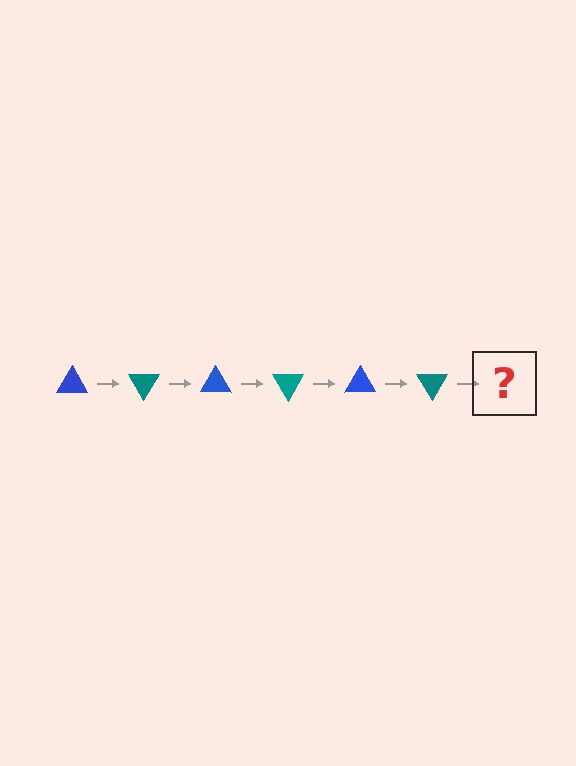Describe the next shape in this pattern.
It should be a blue triangle, rotated 360 degrees from the start.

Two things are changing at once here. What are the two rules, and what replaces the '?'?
The two rules are that it rotates 60 degrees each step and the color cycles through blue and teal. The '?' should be a blue triangle, rotated 360 degrees from the start.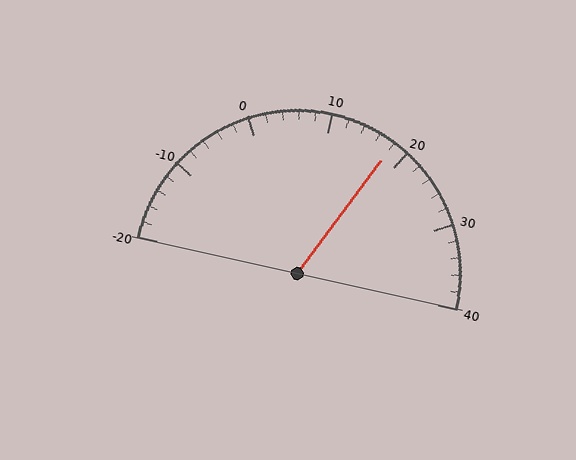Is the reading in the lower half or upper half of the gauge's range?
The reading is in the upper half of the range (-20 to 40).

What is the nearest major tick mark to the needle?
The nearest major tick mark is 20.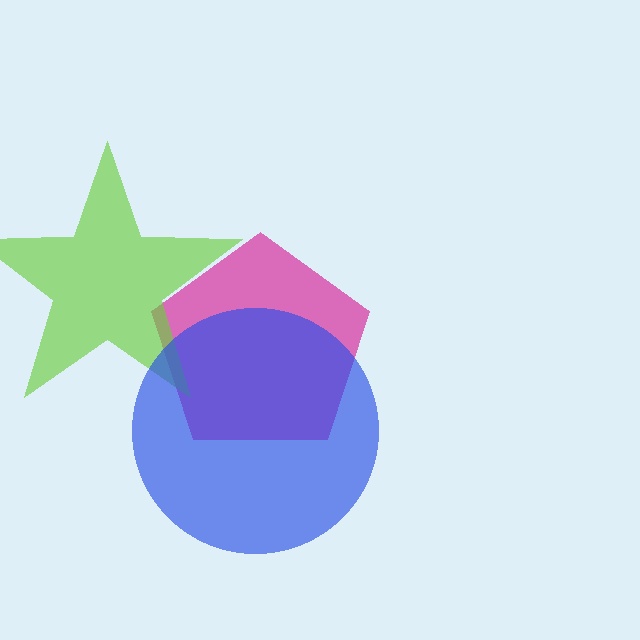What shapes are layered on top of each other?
The layered shapes are: a magenta pentagon, a lime star, a blue circle.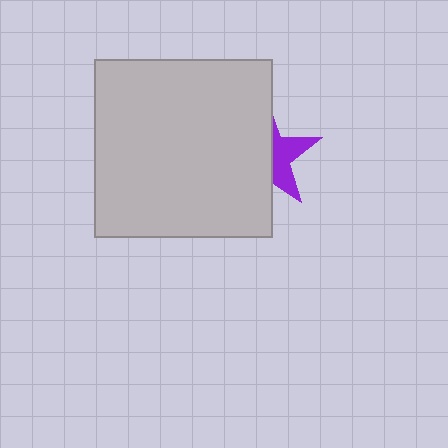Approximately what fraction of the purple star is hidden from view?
Roughly 62% of the purple star is hidden behind the light gray square.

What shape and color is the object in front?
The object in front is a light gray square.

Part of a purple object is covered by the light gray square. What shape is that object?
It is a star.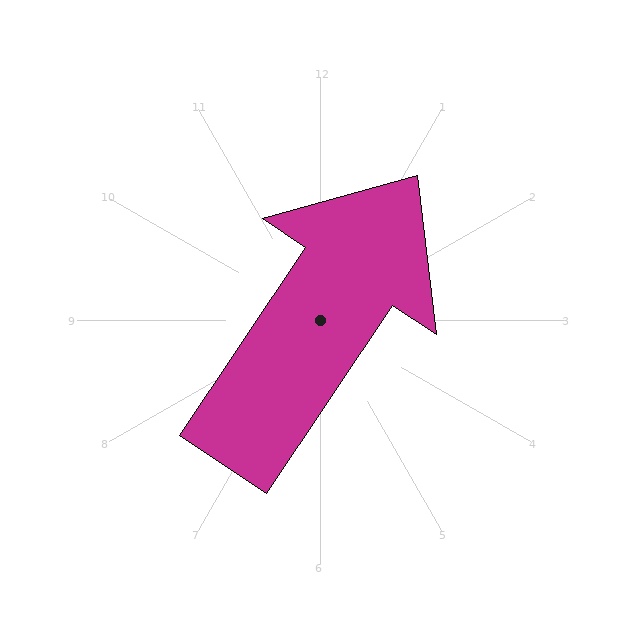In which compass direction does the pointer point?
Northeast.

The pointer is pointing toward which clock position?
Roughly 1 o'clock.